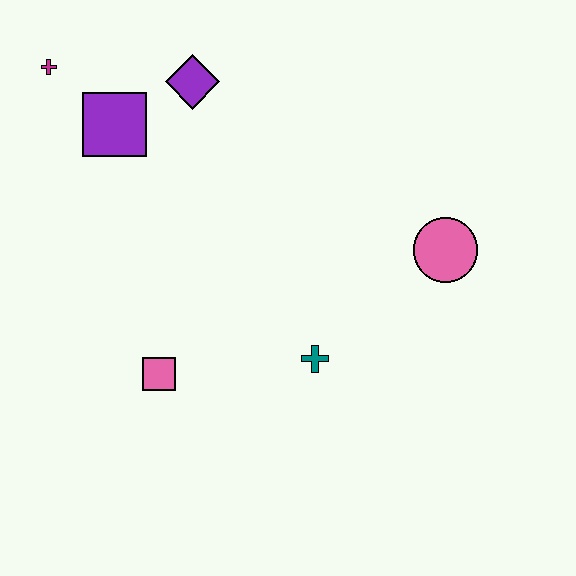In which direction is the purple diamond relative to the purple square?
The purple diamond is to the right of the purple square.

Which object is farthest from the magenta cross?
The pink circle is farthest from the magenta cross.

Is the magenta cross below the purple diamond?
No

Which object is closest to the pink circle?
The teal cross is closest to the pink circle.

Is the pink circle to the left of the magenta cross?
No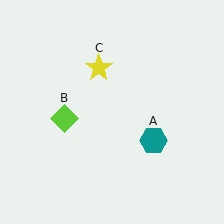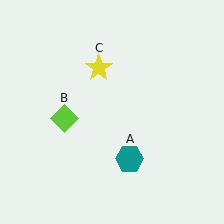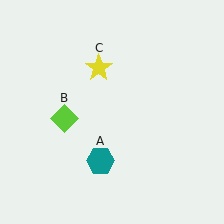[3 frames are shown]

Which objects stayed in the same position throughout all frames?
Lime diamond (object B) and yellow star (object C) remained stationary.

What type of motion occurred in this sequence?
The teal hexagon (object A) rotated clockwise around the center of the scene.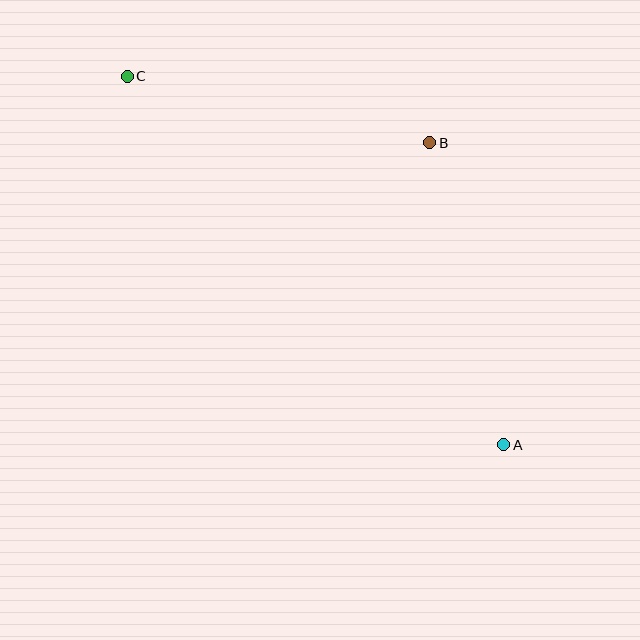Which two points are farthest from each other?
Points A and C are farthest from each other.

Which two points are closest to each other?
Points B and C are closest to each other.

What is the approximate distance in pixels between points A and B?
The distance between A and B is approximately 311 pixels.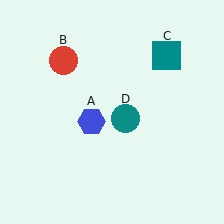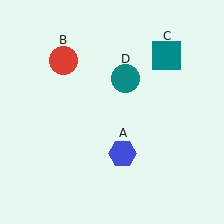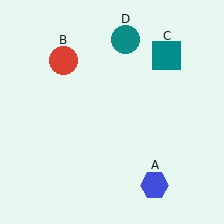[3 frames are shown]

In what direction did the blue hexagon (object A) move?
The blue hexagon (object A) moved down and to the right.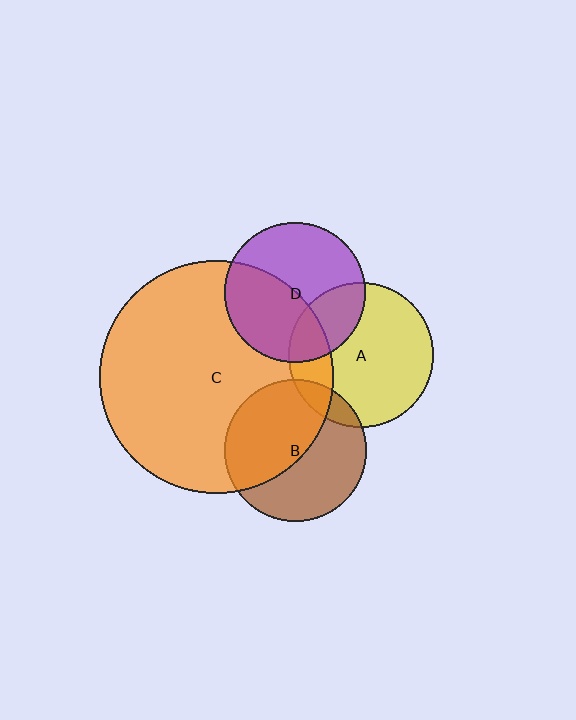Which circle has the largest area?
Circle C (orange).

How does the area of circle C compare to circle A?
Approximately 2.6 times.